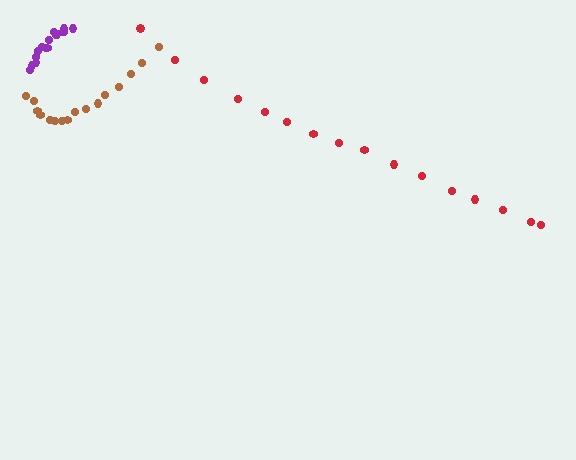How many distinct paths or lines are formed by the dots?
There are 3 distinct paths.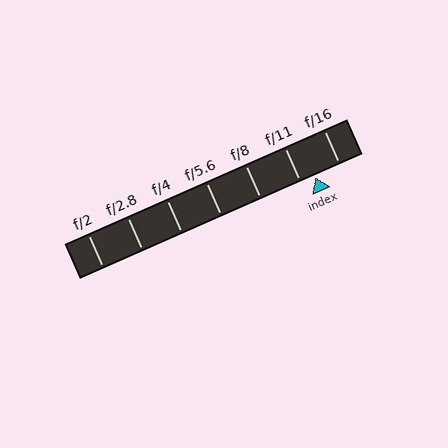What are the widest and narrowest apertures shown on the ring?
The widest aperture shown is f/2 and the narrowest is f/16.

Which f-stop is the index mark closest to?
The index mark is closest to f/11.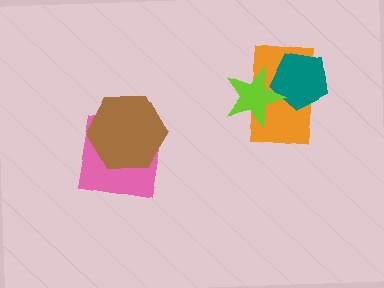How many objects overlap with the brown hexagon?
1 object overlaps with the brown hexagon.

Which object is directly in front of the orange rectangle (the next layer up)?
The teal pentagon is directly in front of the orange rectangle.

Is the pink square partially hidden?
Yes, it is partially covered by another shape.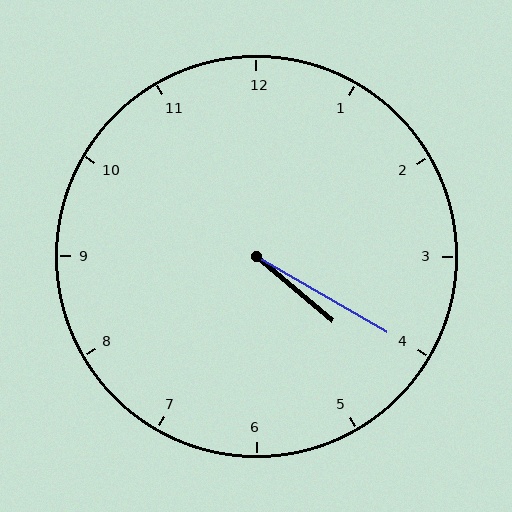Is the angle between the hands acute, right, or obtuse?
It is acute.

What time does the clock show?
4:20.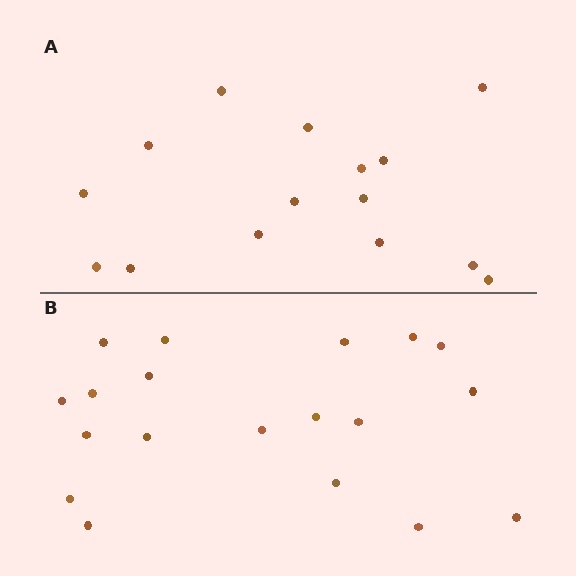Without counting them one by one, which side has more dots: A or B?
Region B (the bottom region) has more dots.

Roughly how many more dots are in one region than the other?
Region B has about 4 more dots than region A.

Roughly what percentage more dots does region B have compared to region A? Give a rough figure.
About 25% more.